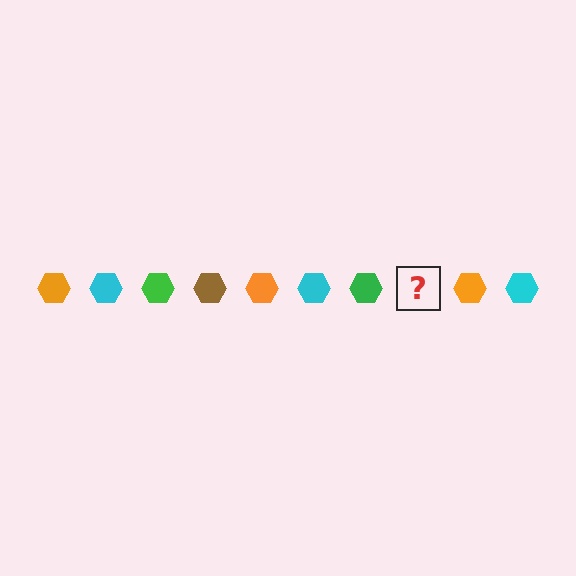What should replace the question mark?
The question mark should be replaced with a brown hexagon.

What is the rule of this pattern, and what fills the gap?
The rule is that the pattern cycles through orange, cyan, green, brown hexagons. The gap should be filled with a brown hexagon.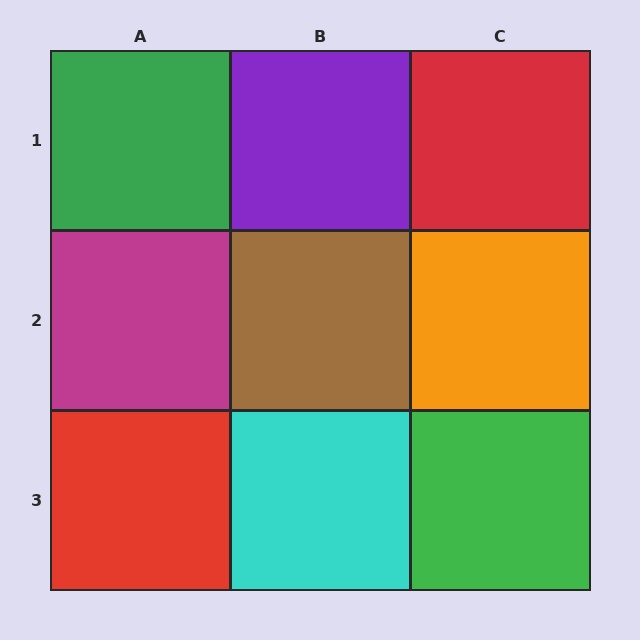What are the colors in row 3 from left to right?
Red, cyan, green.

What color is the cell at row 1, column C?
Red.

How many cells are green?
2 cells are green.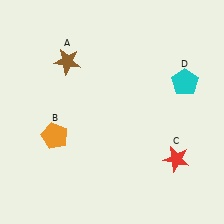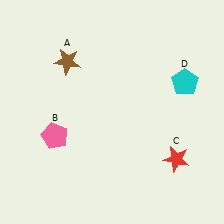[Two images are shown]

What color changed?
The pentagon (B) changed from orange in Image 1 to pink in Image 2.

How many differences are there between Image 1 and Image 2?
There is 1 difference between the two images.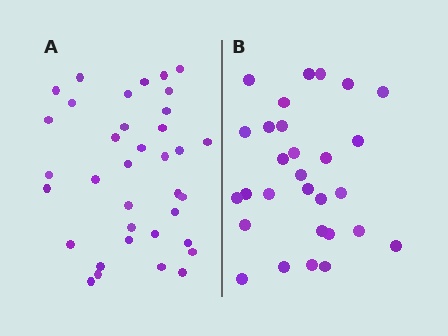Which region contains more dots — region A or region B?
Region A (the left region) has more dots.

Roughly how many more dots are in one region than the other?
Region A has roughly 8 or so more dots than region B.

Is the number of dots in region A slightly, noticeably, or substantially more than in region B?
Region A has only slightly more — the two regions are fairly close. The ratio is roughly 1.2 to 1.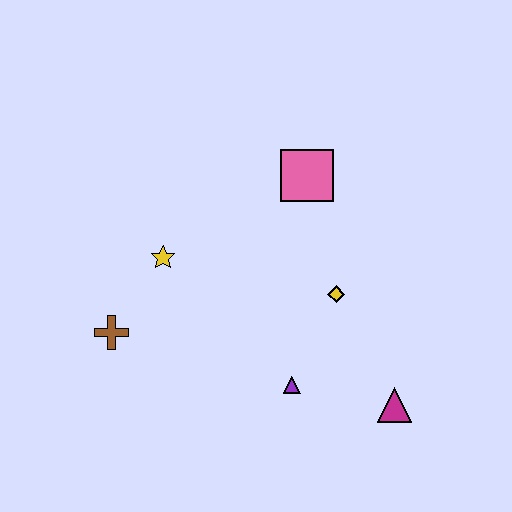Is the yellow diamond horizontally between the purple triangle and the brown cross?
No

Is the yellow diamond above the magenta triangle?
Yes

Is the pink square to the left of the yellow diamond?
Yes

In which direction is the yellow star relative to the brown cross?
The yellow star is above the brown cross.